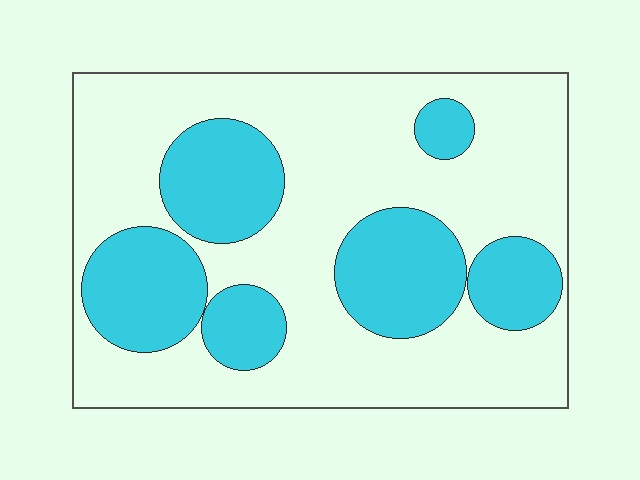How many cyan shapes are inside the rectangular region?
6.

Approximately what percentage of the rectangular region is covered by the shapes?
Approximately 35%.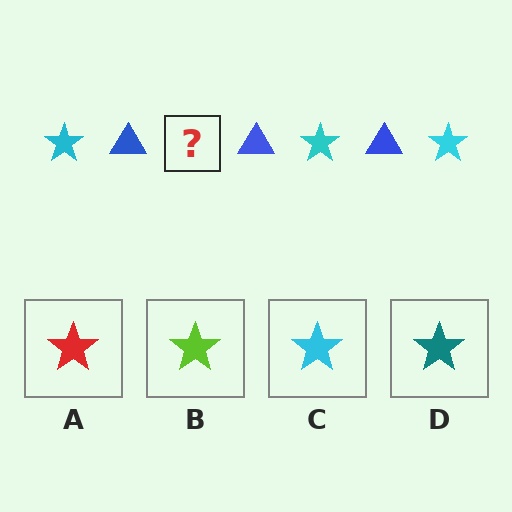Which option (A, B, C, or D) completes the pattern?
C.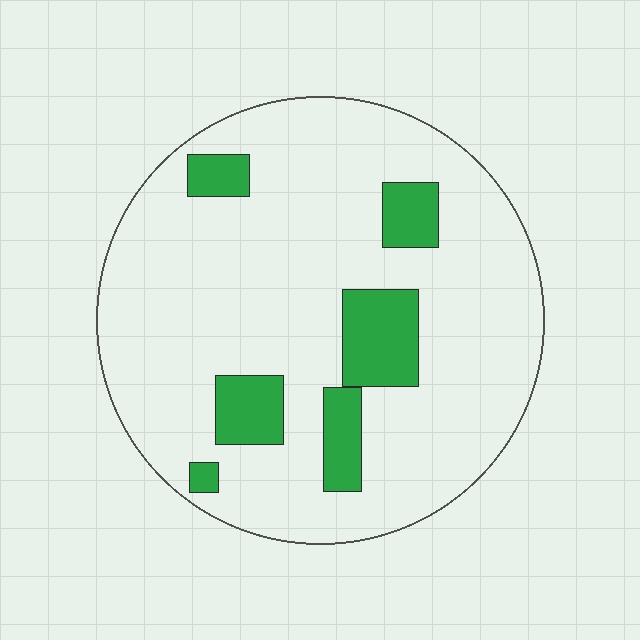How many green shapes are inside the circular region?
6.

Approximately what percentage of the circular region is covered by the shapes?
Approximately 15%.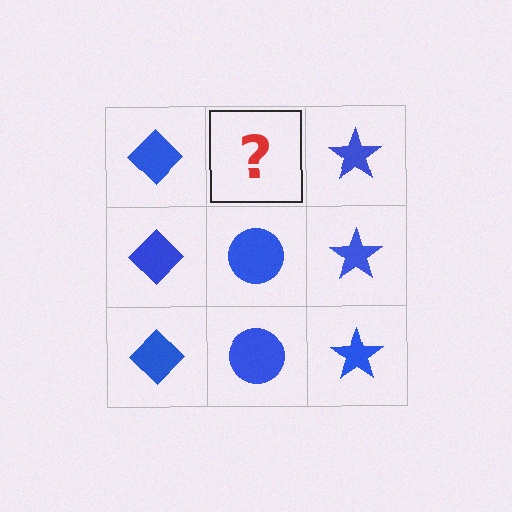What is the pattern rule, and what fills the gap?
The rule is that each column has a consistent shape. The gap should be filled with a blue circle.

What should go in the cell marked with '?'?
The missing cell should contain a blue circle.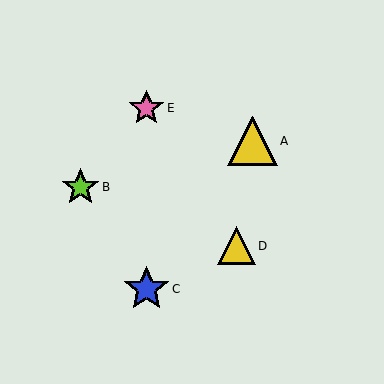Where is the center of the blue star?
The center of the blue star is at (146, 289).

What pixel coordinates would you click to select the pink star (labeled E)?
Click at (146, 108) to select the pink star E.